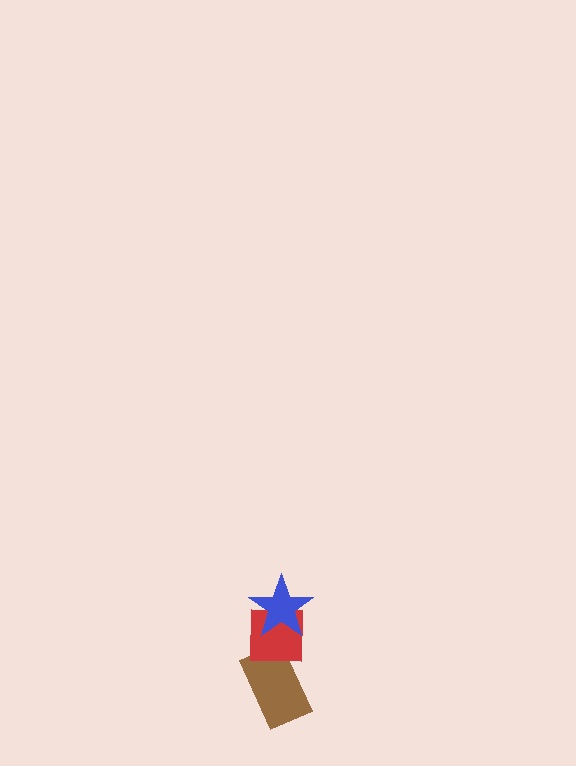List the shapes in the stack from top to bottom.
From top to bottom: the blue star, the red square, the brown rectangle.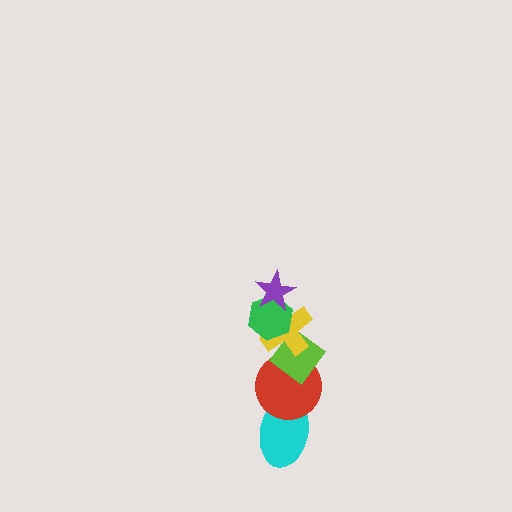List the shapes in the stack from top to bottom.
From top to bottom: the purple star, the green hexagon, the yellow cross, the lime diamond, the red circle, the cyan ellipse.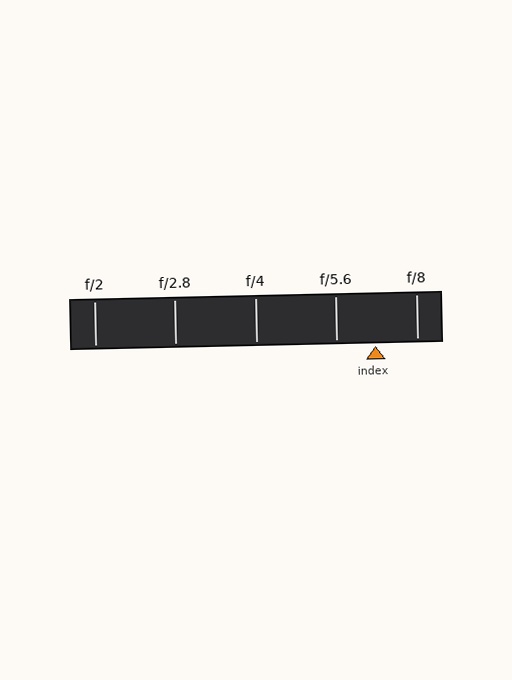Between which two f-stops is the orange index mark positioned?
The index mark is between f/5.6 and f/8.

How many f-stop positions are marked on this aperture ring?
There are 5 f-stop positions marked.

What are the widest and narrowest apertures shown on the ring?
The widest aperture shown is f/2 and the narrowest is f/8.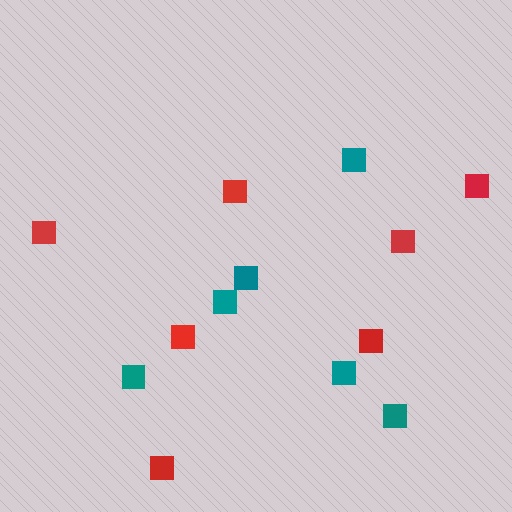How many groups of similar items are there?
There are 2 groups: one group of red squares (7) and one group of teal squares (6).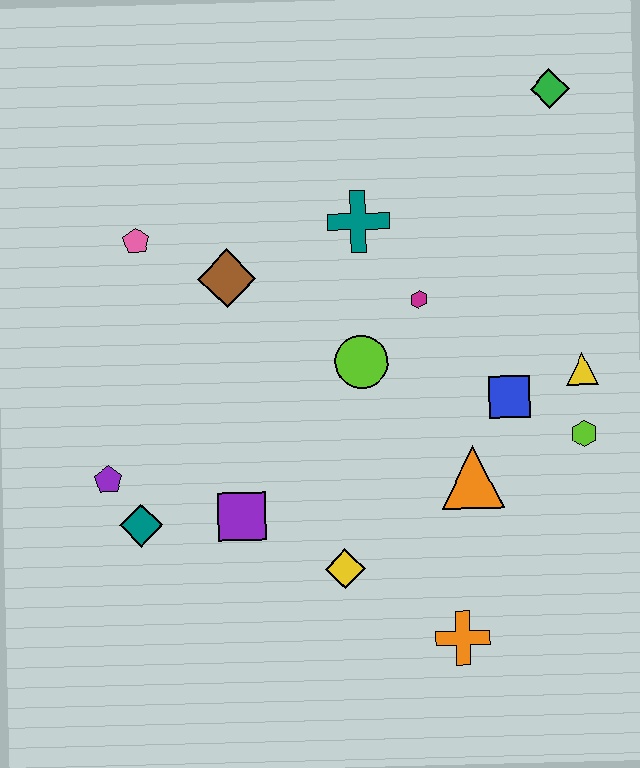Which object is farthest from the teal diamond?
The green diamond is farthest from the teal diamond.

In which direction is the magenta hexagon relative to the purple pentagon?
The magenta hexagon is to the right of the purple pentagon.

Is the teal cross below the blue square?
No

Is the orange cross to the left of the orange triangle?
Yes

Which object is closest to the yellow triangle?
The lime hexagon is closest to the yellow triangle.